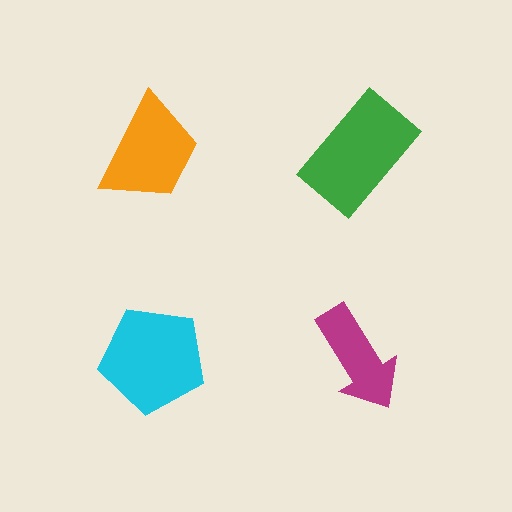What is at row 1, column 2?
A green rectangle.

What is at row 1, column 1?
An orange trapezoid.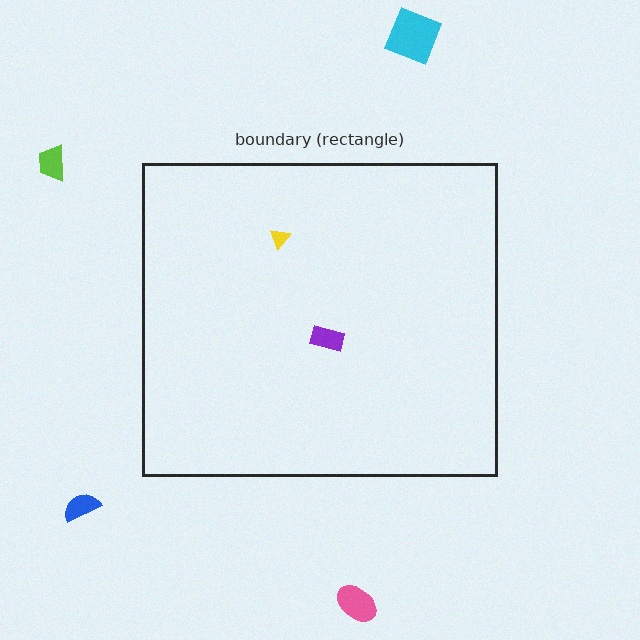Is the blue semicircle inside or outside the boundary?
Outside.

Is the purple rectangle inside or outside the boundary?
Inside.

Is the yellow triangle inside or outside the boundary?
Inside.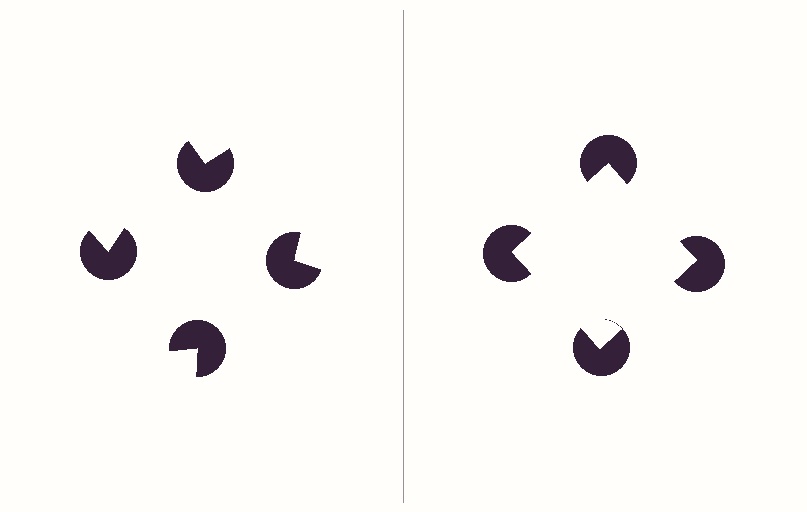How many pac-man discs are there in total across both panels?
8 — 4 on each side.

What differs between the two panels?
The pac-man discs are positioned identically on both sides; only the wedge orientations differ. On the right they align to a square; on the left they are misaligned.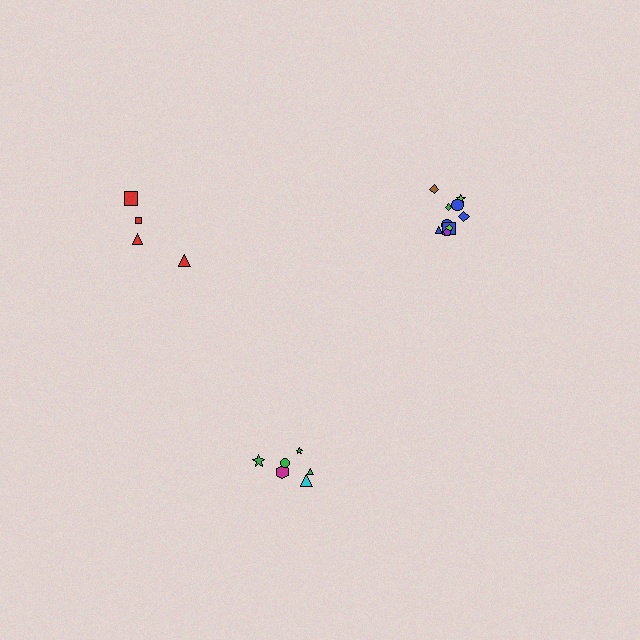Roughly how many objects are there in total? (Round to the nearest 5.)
Roughly 20 objects in total.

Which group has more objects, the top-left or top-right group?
The top-right group.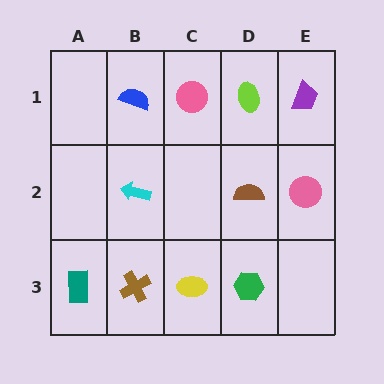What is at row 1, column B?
A blue semicircle.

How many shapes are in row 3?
4 shapes.